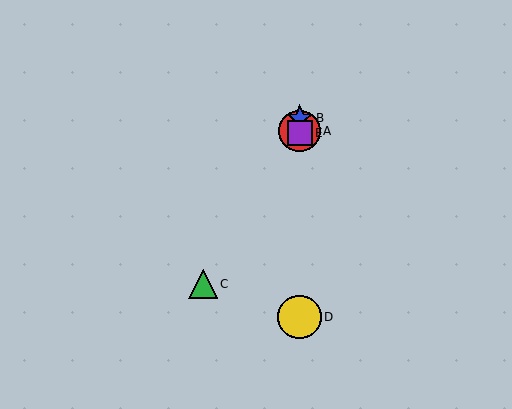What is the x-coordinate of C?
Object C is at x≈203.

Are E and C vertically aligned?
No, E is at x≈300 and C is at x≈203.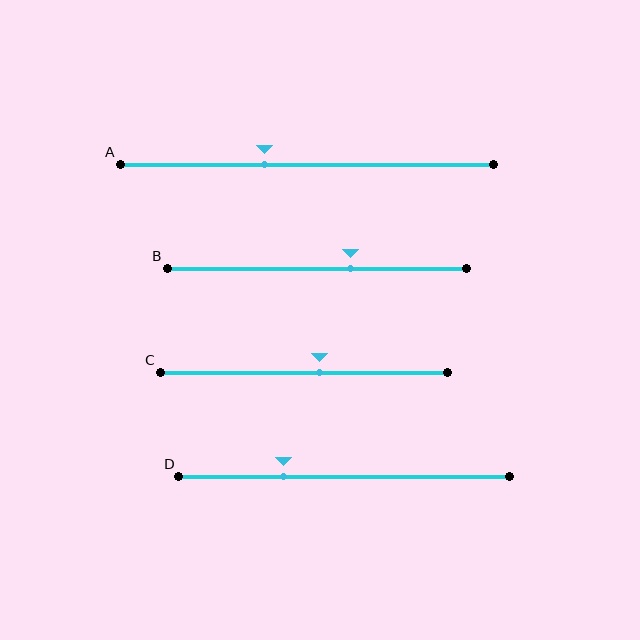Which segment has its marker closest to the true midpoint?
Segment C has its marker closest to the true midpoint.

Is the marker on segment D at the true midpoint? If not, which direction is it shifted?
No, the marker on segment D is shifted to the left by about 18% of the segment length.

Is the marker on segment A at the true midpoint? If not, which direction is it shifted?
No, the marker on segment A is shifted to the left by about 11% of the segment length.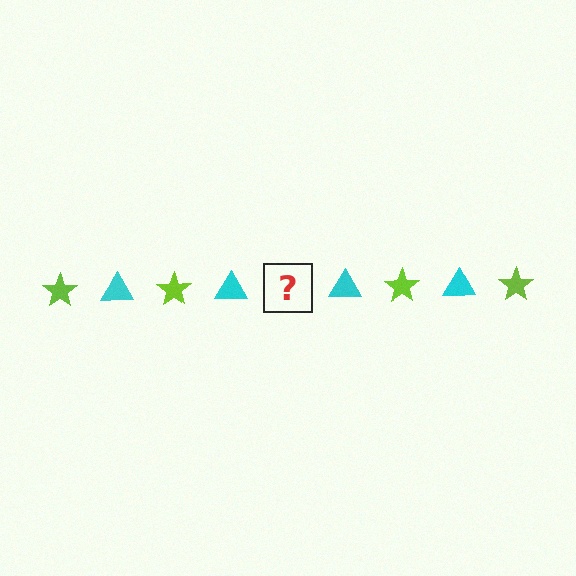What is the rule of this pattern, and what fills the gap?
The rule is that the pattern alternates between lime star and cyan triangle. The gap should be filled with a lime star.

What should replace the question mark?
The question mark should be replaced with a lime star.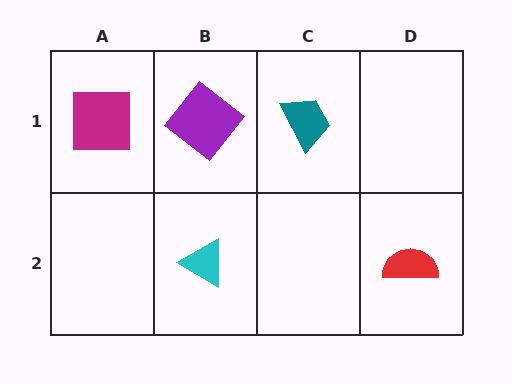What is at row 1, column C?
A teal trapezoid.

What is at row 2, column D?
A red semicircle.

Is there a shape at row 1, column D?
No, that cell is empty.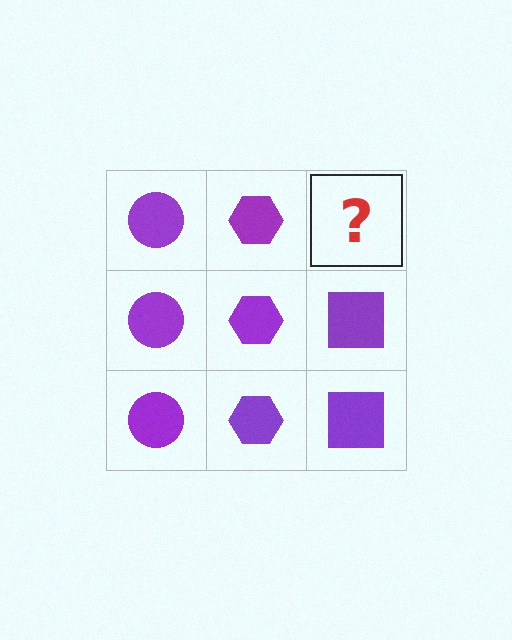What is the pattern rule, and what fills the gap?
The rule is that each column has a consistent shape. The gap should be filled with a purple square.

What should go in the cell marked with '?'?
The missing cell should contain a purple square.